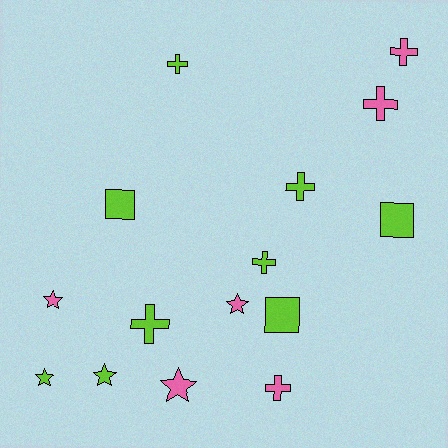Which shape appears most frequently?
Cross, with 7 objects.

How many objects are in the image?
There are 15 objects.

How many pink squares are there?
There are no pink squares.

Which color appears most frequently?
Lime, with 9 objects.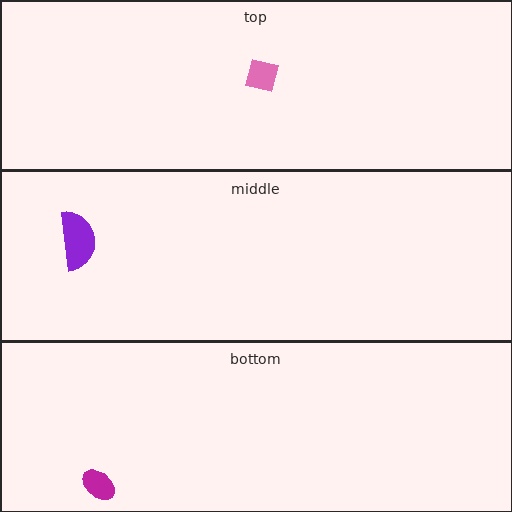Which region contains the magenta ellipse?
The bottom region.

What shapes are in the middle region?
The purple semicircle.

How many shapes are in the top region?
1.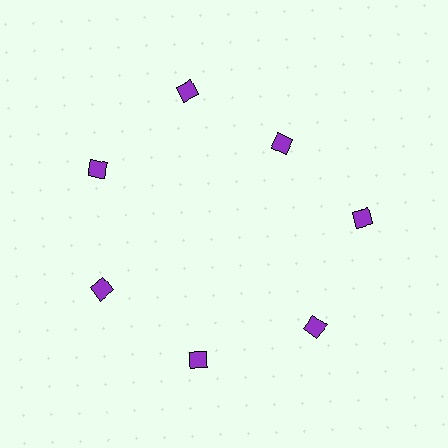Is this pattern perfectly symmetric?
No. The 7 purple diamonds are arranged in a ring, but one element near the 1 o'clock position is pulled inward toward the center, breaking the 7-fold rotational symmetry.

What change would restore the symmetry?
The symmetry would be restored by moving it outward, back onto the ring so that all 7 diamonds sit at equal angles and equal distance from the center.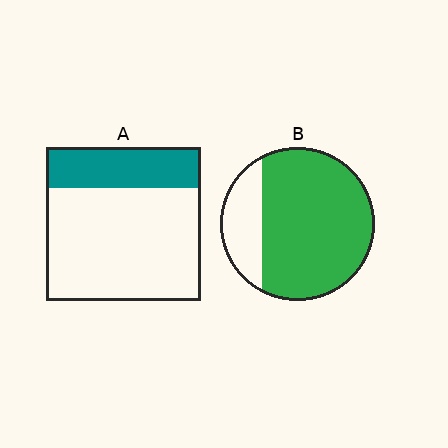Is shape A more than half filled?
No.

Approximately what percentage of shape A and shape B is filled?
A is approximately 25% and B is approximately 80%.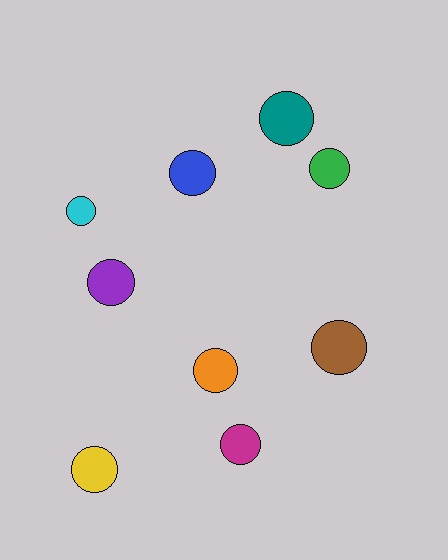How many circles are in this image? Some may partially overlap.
There are 9 circles.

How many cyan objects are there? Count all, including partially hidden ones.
There is 1 cyan object.